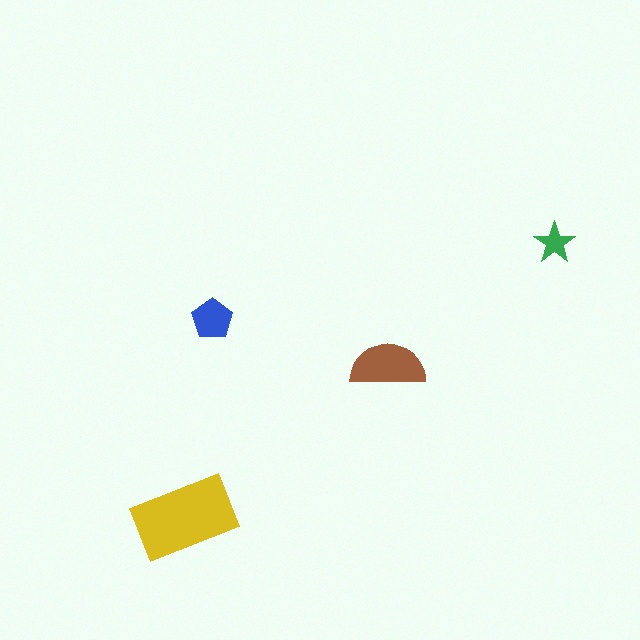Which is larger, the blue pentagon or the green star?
The blue pentagon.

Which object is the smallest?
The green star.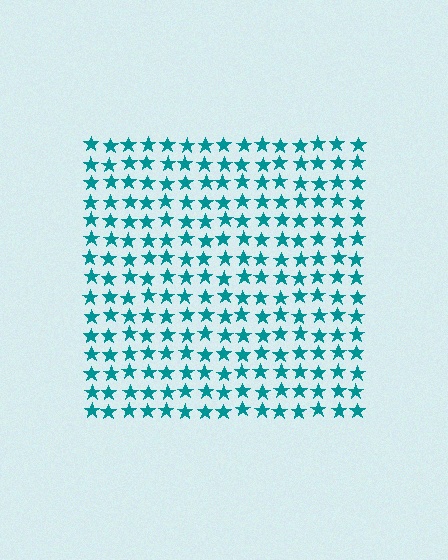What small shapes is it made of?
It is made of small stars.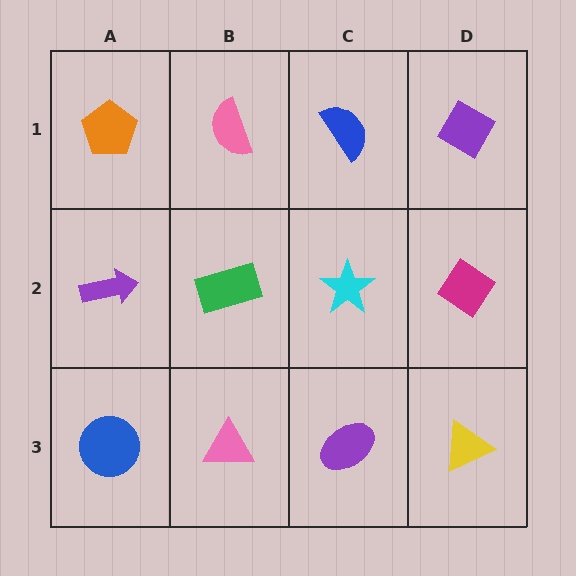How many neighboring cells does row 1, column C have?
3.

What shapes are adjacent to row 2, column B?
A pink semicircle (row 1, column B), a pink triangle (row 3, column B), a purple arrow (row 2, column A), a cyan star (row 2, column C).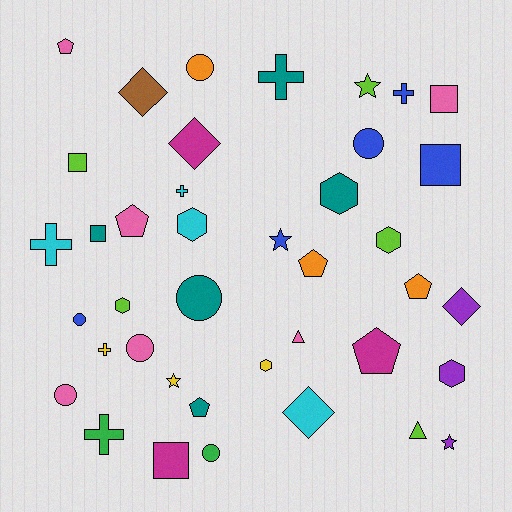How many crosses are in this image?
There are 6 crosses.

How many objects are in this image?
There are 40 objects.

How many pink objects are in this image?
There are 6 pink objects.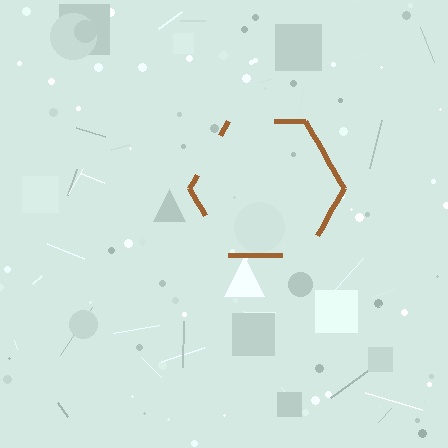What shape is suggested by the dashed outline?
The dashed outline suggests a hexagon.